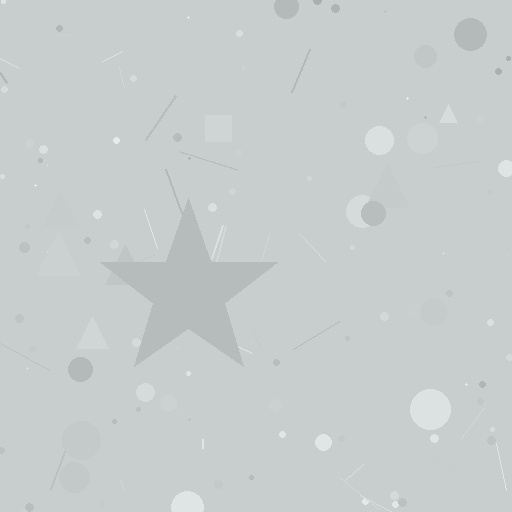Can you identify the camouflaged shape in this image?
The camouflaged shape is a star.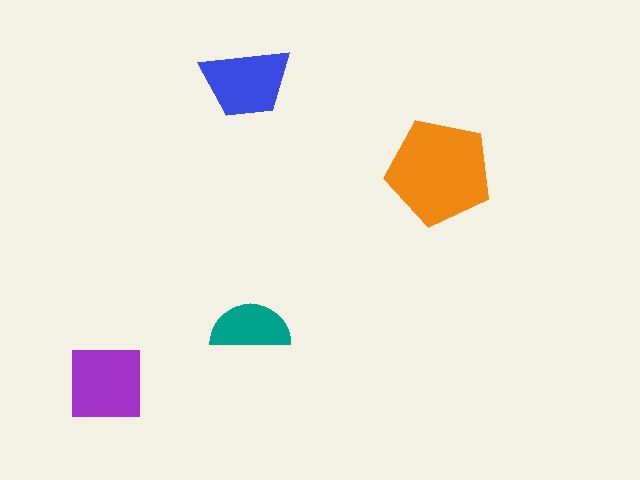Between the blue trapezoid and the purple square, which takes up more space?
The purple square.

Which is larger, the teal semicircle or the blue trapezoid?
The blue trapezoid.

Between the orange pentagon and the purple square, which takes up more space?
The orange pentagon.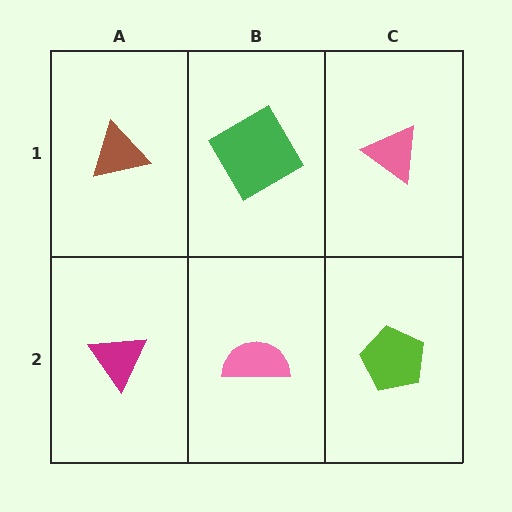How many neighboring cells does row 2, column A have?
2.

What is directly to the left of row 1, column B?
A brown triangle.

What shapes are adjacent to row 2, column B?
A green diamond (row 1, column B), a magenta triangle (row 2, column A), a lime pentagon (row 2, column C).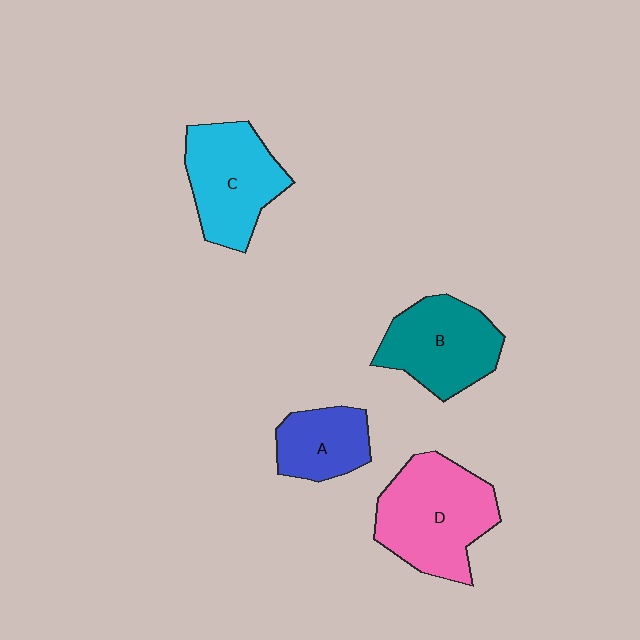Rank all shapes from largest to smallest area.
From largest to smallest: D (pink), C (cyan), B (teal), A (blue).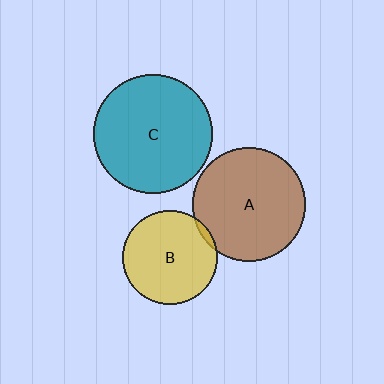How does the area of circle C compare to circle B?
Approximately 1.6 times.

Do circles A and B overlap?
Yes.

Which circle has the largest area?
Circle C (teal).